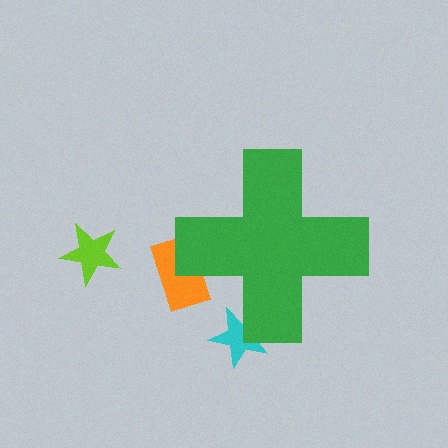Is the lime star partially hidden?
No, the lime star is fully visible.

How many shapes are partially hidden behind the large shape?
2 shapes are partially hidden.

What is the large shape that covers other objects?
A green cross.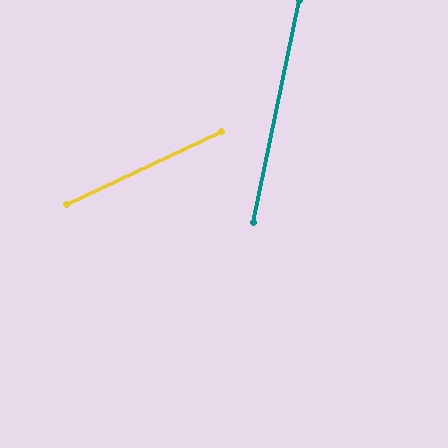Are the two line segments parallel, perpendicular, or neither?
Neither parallel nor perpendicular — they differ by about 53°.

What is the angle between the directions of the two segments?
Approximately 53 degrees.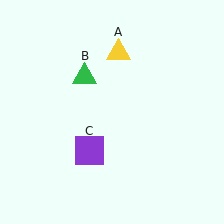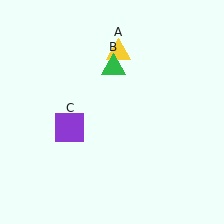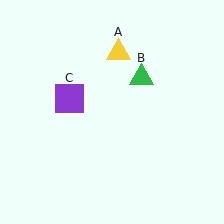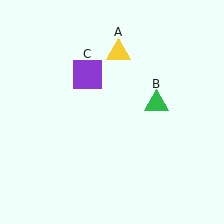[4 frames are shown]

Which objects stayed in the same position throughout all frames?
Yellow triangle (object A) remained stationary.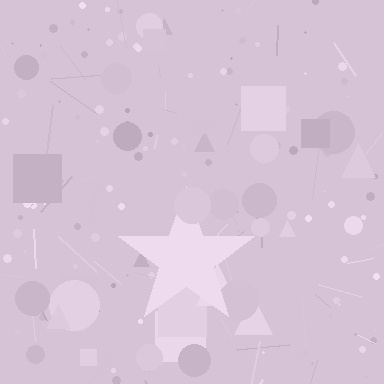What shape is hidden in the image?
A star is hidden in the image.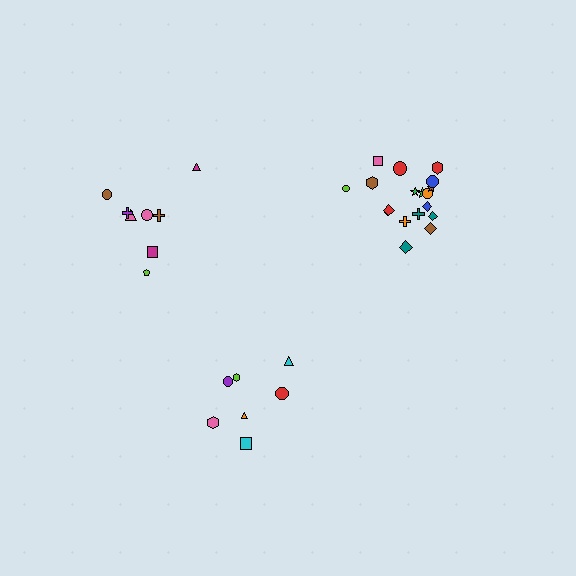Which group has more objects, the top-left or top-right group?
The top-right group.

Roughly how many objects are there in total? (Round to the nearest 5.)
Roughly 35 objects in total.